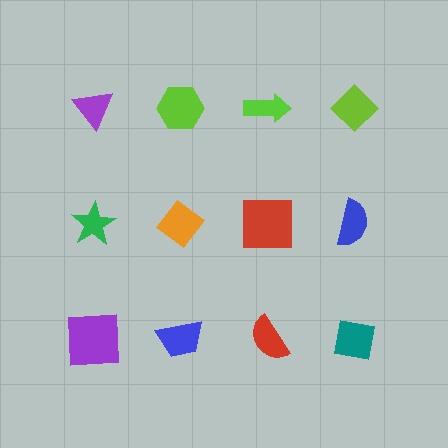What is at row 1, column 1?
A purple triangle.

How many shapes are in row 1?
4 shapes.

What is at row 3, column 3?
A red semicircle.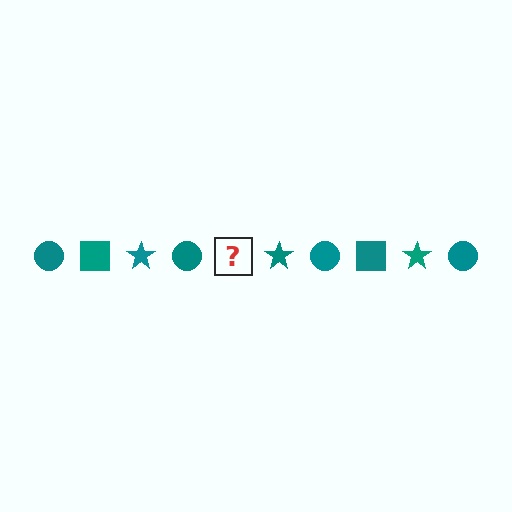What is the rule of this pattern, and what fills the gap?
The rule is that the pattern cycles through circle, square, star shapes in teal. The gap should be filled with a teal square.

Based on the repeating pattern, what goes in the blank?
The blank should be a teal square.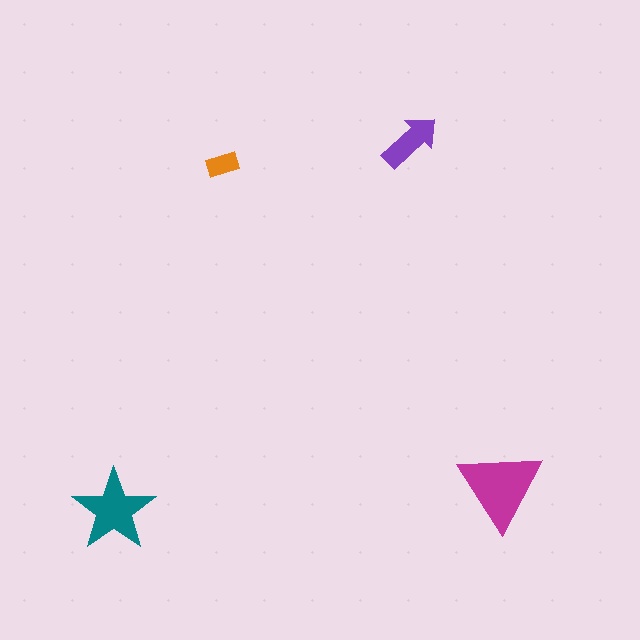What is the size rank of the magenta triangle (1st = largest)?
1st.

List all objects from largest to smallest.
The magenta triangle, the teal star, the purple arrow, the orange rectangle.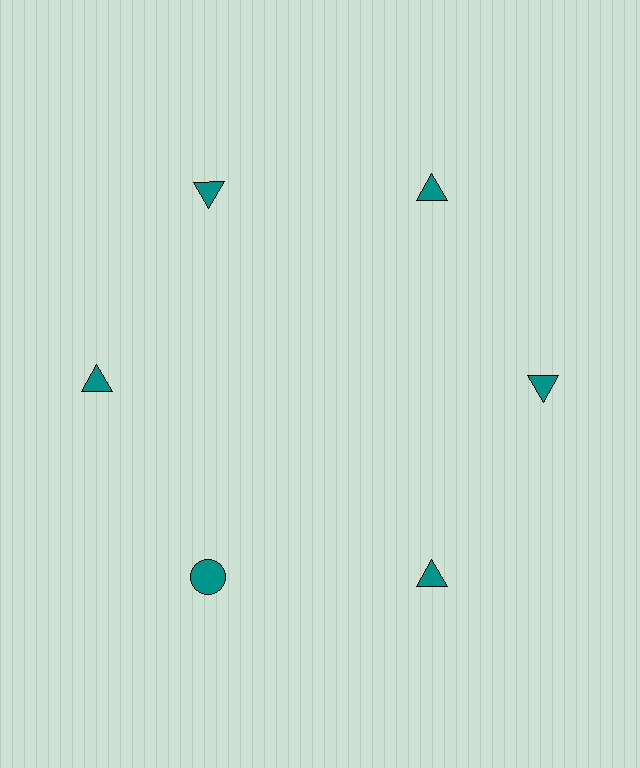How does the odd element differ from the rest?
It has a different shape: circle instead of triangle.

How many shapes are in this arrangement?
There are 6 shapes arranged in a ring pattern.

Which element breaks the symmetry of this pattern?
The teal circle at roughly the 7 o'clock position breaks the symmetry. All other shapes are teal triangles.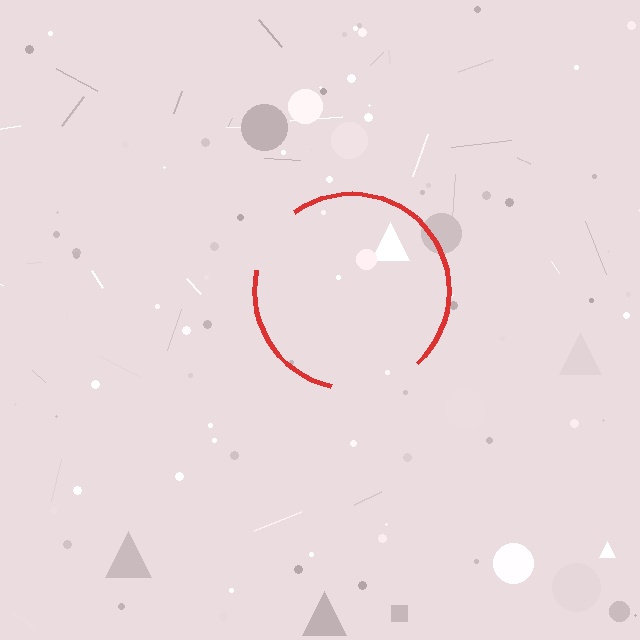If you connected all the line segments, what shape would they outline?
They would outline a circle.